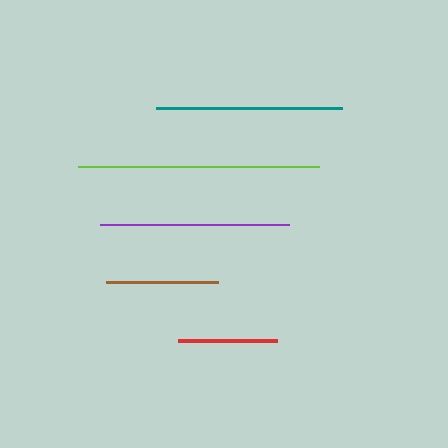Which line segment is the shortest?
The red line is the shortest at approximately 99 pixels.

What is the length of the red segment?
The red segment is approximately 99 pixels long.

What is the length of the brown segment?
The brown segment is approximately 112 pixels long.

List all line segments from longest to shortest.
From longest to shortest: lime, purple, teal, brown, red.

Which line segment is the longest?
The lime line is the longest at approximately 241 pixels.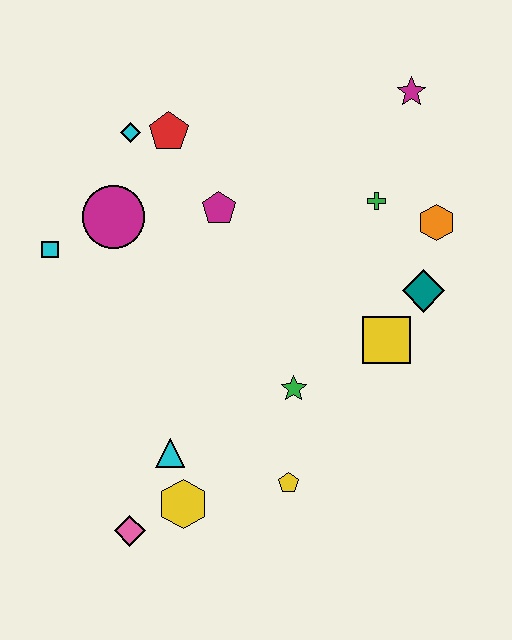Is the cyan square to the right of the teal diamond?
No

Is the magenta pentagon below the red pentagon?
Yes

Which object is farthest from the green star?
The magenta star is farthest from the green star.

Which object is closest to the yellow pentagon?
The green star is closest to the yellow pentagon.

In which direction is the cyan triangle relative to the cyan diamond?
The cyan triangle is below the cyan diamond.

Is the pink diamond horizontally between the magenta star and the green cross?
No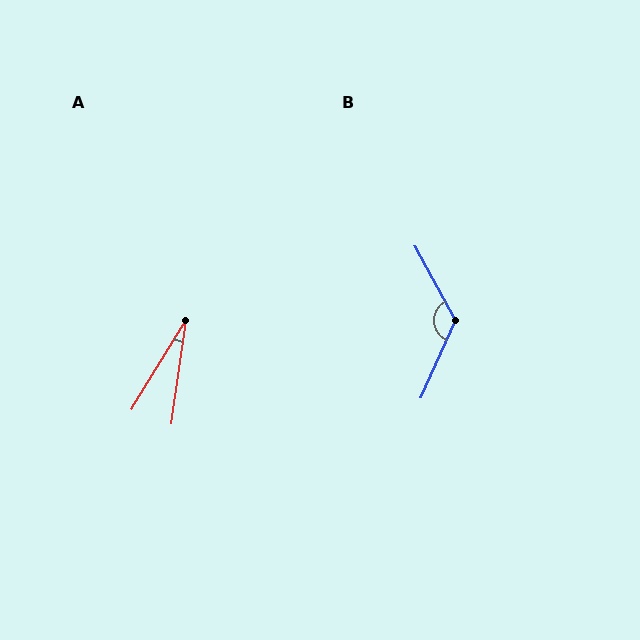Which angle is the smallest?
A, at approximately 23 degrees.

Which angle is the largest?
B, at approximately 128 degrees.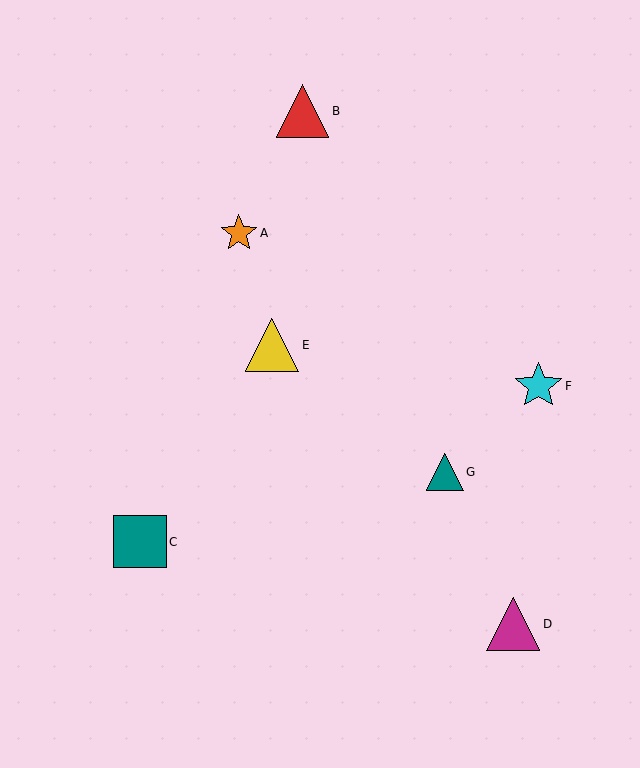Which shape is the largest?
The yellow triangle (labeled E) is the largest.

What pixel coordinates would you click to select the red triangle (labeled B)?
Click at (302, 111) to select the red triangle B.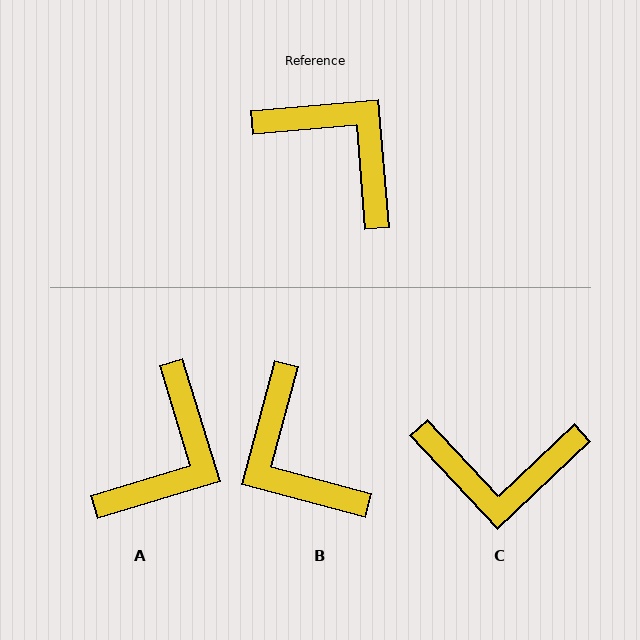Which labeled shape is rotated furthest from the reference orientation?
B, about 160 degrees away.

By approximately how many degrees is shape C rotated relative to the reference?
Approximately 141 degrees clockwise.